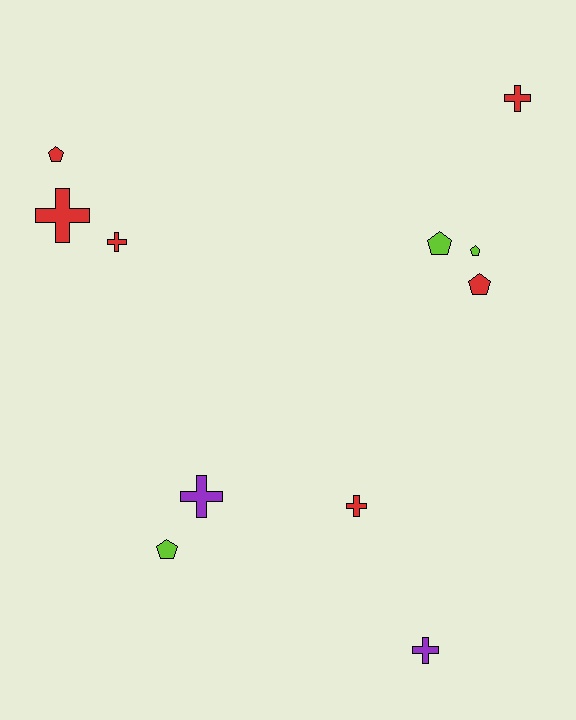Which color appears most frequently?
Red, with 6 objects.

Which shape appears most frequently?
Cross, with 6 objects.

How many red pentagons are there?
There are 2 red pentagons.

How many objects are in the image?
There are 11 objects.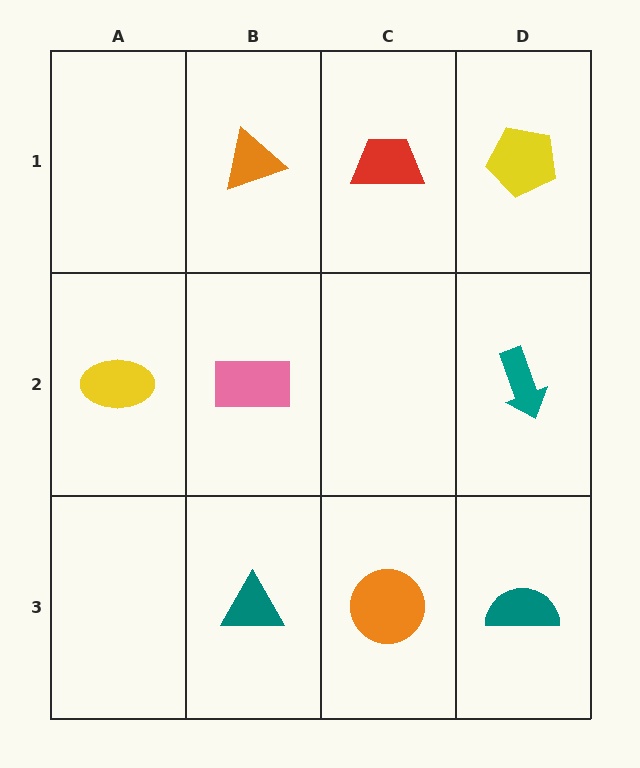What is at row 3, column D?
A teal semicircle.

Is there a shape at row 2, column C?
No, that cell is empty.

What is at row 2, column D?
A teal arrow.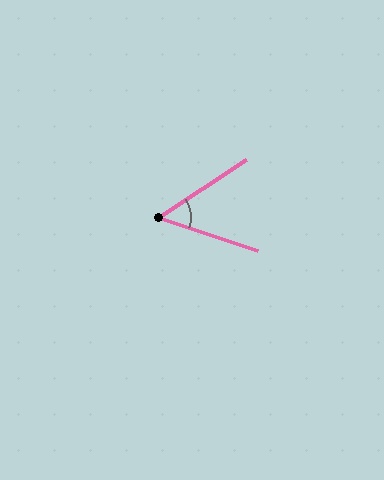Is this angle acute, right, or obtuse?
It is acute.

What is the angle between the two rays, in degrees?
Approximately 52 degrees.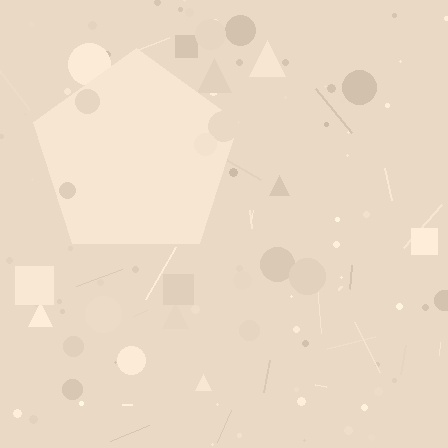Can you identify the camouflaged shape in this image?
The camouflaged shape is a pentagon.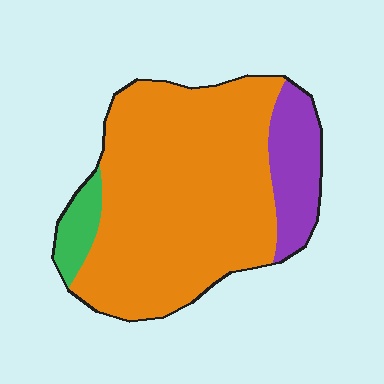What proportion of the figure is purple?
Purple takes up about one sixth (1/6) of the figure.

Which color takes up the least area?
Green, at roughly 5%.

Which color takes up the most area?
Orange, at roughly 80%.